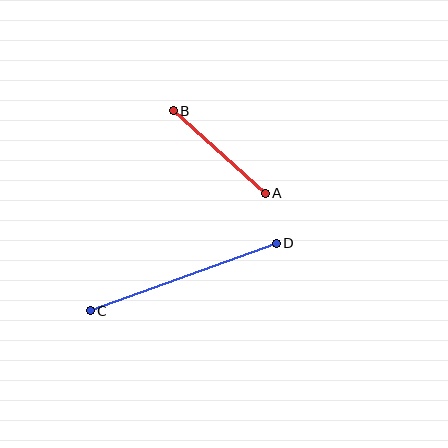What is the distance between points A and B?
The distance is approximately 123 pixels.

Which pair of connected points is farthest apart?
Points C and D are farthest apart.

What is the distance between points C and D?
The distance is approximately 197 pixels.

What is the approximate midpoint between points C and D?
The midpoint is at approximately (183, 277) pixels.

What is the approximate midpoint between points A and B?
The midpoint is at approximately (219, 152) pixels.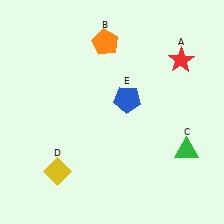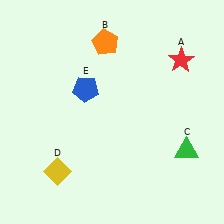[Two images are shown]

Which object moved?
The blue pentagon (E) moved left.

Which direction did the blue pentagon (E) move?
The blue pentagon (E) moved left.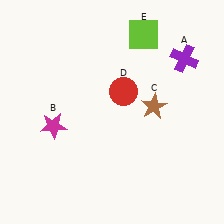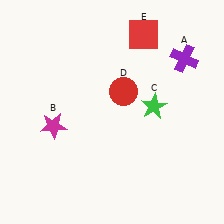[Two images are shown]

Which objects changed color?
C changed from brown to green. E changed from lime to red.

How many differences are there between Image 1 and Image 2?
There are 2 differences between the two images.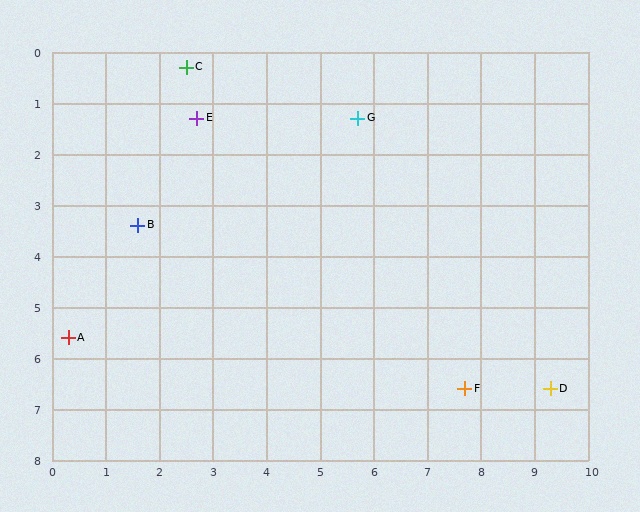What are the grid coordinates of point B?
Point B is at approximately (1.6, 3.4).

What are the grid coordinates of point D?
Point D is at approximately (9.3, 6.6).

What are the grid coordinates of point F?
Point F is at approximately (7.7, 6.6).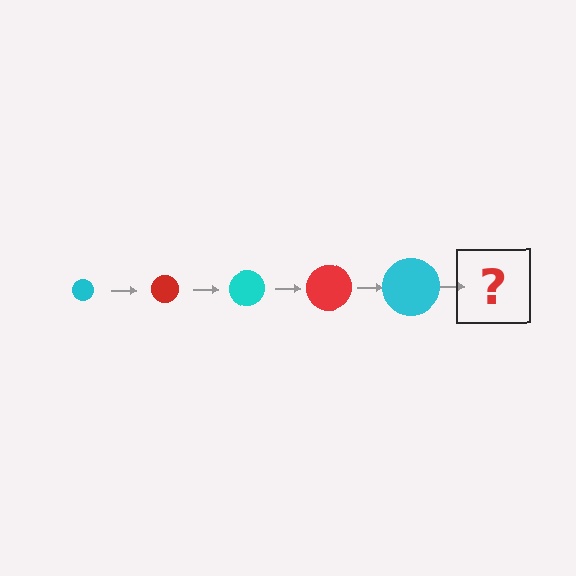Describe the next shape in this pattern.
It should be a red circle, larger than the previous one.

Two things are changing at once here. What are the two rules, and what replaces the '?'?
The two rules are that the circle grows larger each step and the color cycles through cyan and red. The '?' should be a red circle, larger than the previous one.